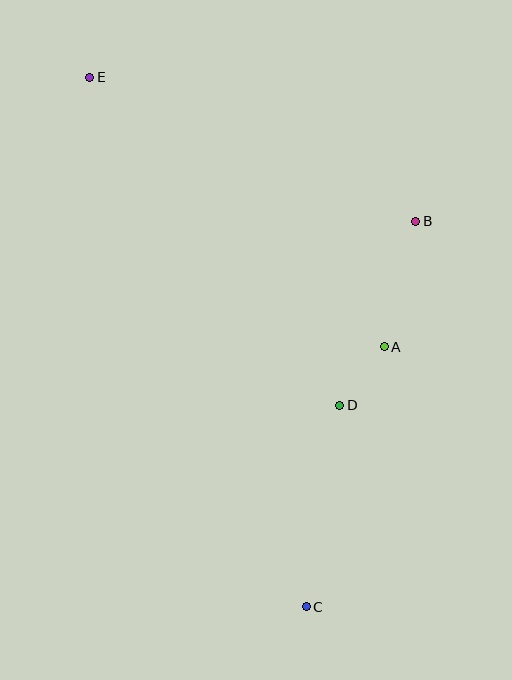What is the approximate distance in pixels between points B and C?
The distance between B and C is approximately 401 pixels.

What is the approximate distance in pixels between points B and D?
The distance between B and D is approximately 199 pixels.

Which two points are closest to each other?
Points A and D are closest to each other.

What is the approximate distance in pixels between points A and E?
The distance between A and E is approximately 399 pixels.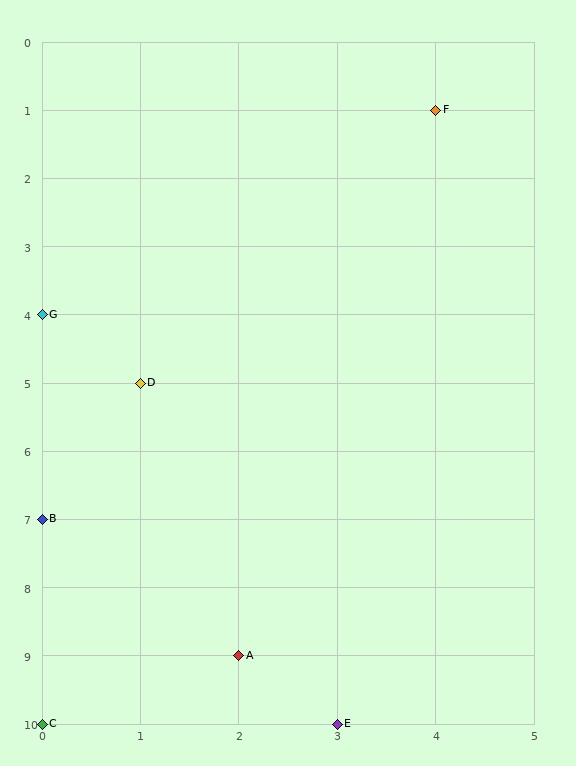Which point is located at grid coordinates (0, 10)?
Point C is at (0, 10).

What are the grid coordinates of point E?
Point E is at grid coordinates (3, 10).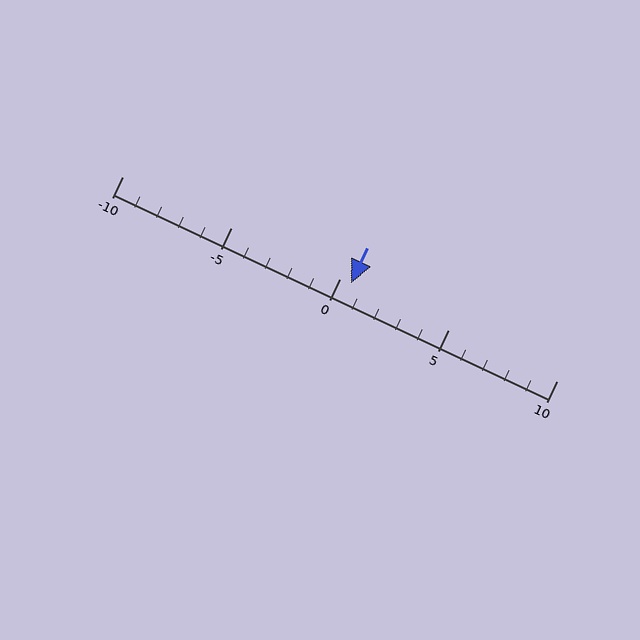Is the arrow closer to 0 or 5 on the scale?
The arrow is closer to 0.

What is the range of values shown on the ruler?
The ruler shows values from -10 to 10.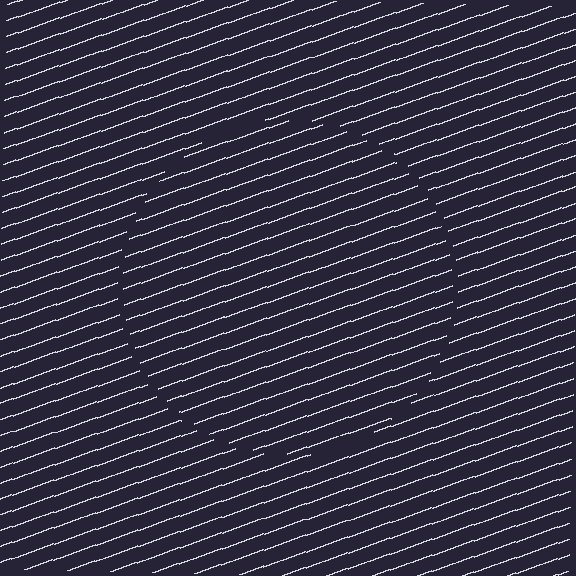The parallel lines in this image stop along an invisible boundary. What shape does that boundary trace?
An illusory circle. The interior of the shape contains the same grating, shifted by half a period — the contour is defined by the phase discontinuity where line-ends from the inner and outer gratings abut.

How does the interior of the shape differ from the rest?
The interior of the shape contains the same grating, shifted by half a period — the contour is defined by the phase discontinuity where line-ends from the inner and outer gratings abut.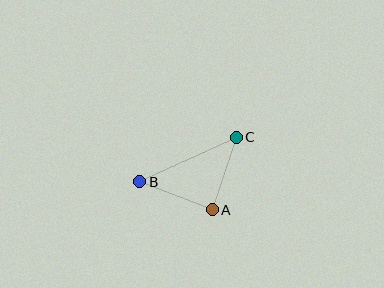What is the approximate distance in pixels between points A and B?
The distance between A and B is approximately 78 pixels.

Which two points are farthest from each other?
Points B and C are farthest from each other.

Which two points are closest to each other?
Points A and C are closest to each other.